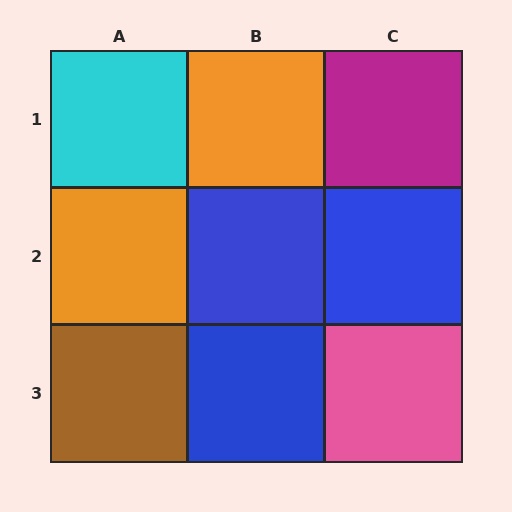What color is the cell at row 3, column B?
Blue.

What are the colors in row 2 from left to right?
Orange, blue, blue.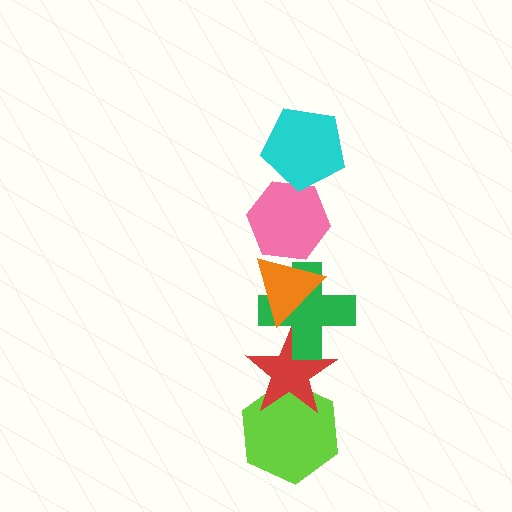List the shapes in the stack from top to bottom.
From top to bottom: the cyan pentagon, the pink hexagon, the orange triangle, the green cross, the red star, the lime hexagon.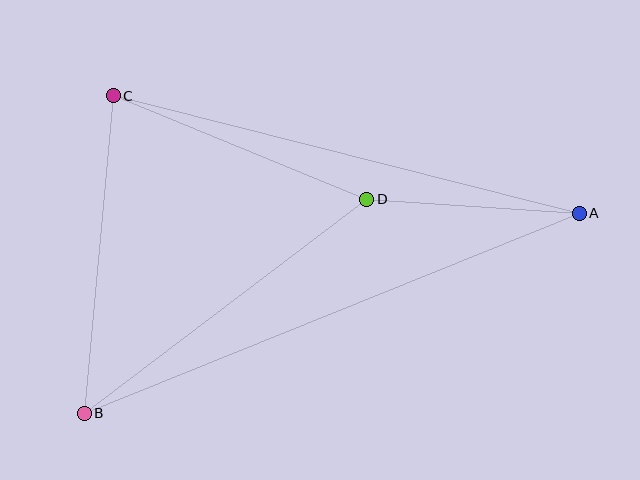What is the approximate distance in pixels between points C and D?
The distance between C and D is approximately 273 pixels.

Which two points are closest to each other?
Points A and D are closest to each other.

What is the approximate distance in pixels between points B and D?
The distance between B and D is approximately 355 pixels.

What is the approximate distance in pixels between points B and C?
The distance between B and C is approximately 319 pixels.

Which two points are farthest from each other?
Points A and B are farthest from each other.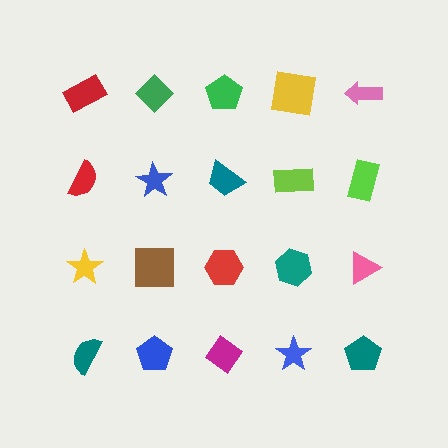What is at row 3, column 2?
A brown square.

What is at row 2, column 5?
A lime rectangle.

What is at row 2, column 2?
A blue star.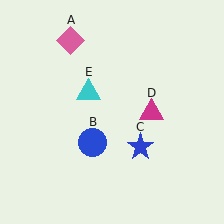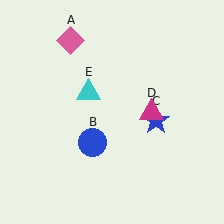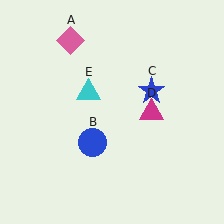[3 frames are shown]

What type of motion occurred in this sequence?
The blue star (object C) rotated counterclockwise around the center of the scene.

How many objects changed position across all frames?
1 object changed position: blue star (object C).